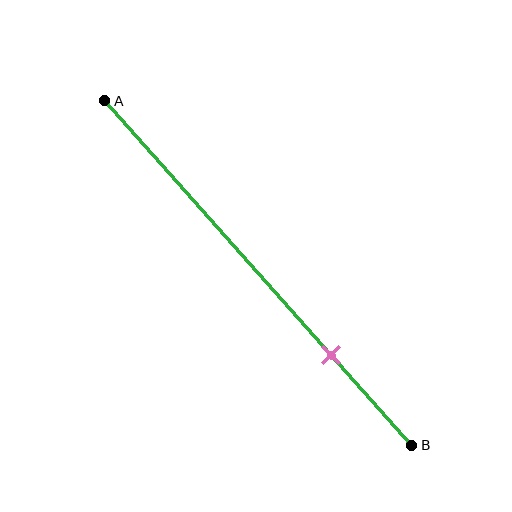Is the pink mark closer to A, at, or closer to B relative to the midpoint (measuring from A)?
The pink mark is closer to point B than the midpoint of segment AB.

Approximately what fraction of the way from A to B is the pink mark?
The pink mark is approximately 75% of the way from A to B.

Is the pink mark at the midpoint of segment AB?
No, the mark is at about 75% from A, not at the 50% midpoint.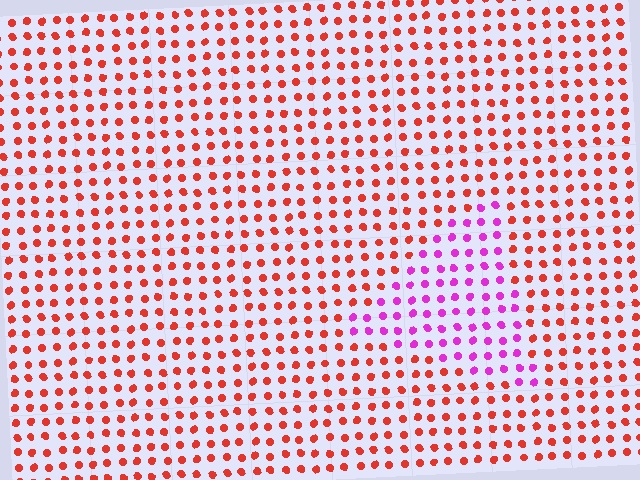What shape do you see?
I see a triangle.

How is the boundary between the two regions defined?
The boundary is defined purely by a slight shift in hue (about 59 degrees). Spacing, size, and orientation are identical on both sides.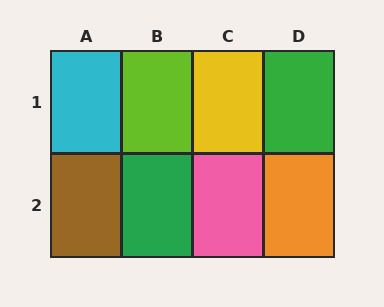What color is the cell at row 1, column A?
Cyan.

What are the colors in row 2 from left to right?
Brown, green, pink, orange.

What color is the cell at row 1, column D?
Green.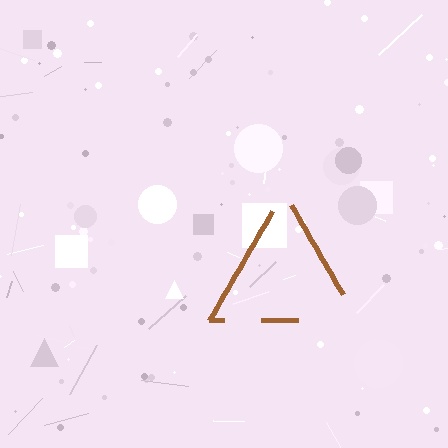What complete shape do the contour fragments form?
The contour fragments form a triangle.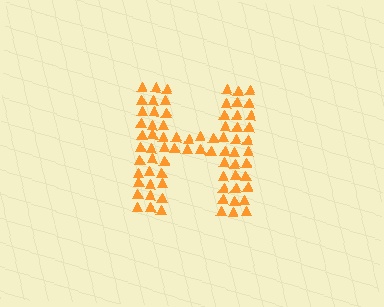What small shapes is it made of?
It is made of small triangles.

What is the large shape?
The large shape is the letter H.